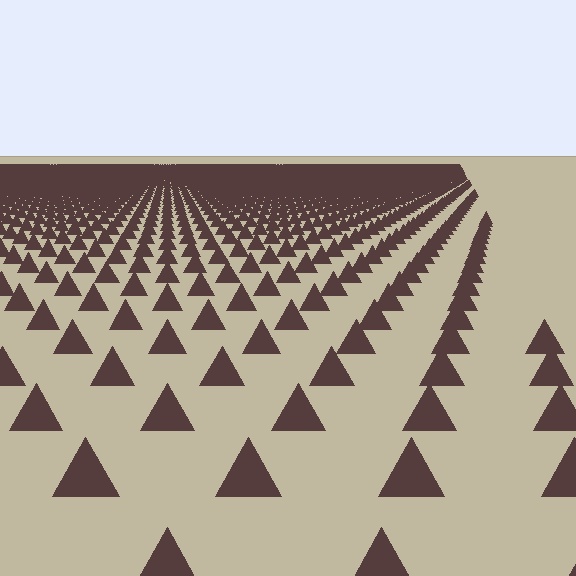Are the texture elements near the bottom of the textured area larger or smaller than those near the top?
Larger. Near the bottom, elements are closer to the viewer and appear at a bigger on-screen size.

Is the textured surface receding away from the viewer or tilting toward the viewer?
The surface is receding away from the viewer. Texture elements get smaller and denser toward the top.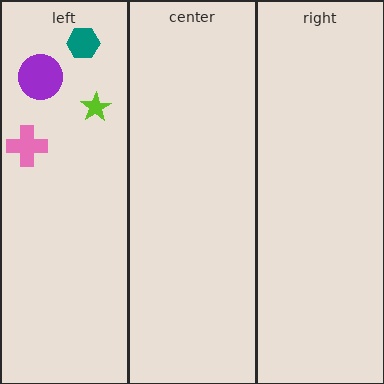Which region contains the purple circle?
The left region.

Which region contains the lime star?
The left region.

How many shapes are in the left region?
4.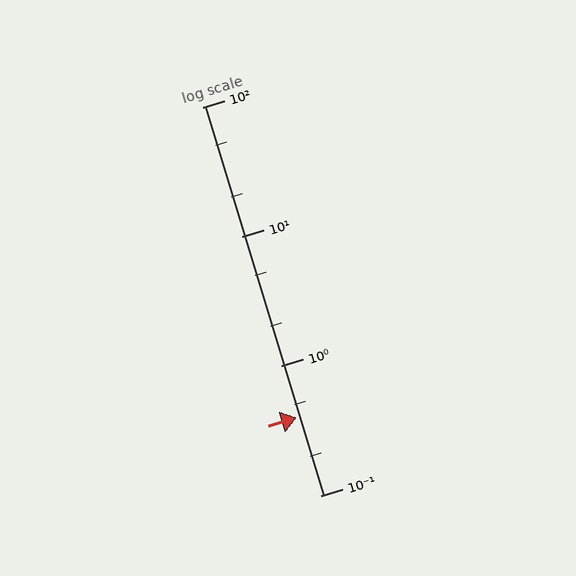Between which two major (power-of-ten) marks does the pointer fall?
The pointer is between 0.1 and 1.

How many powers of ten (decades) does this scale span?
The scale spans 3 decades, from 0.1 to 100.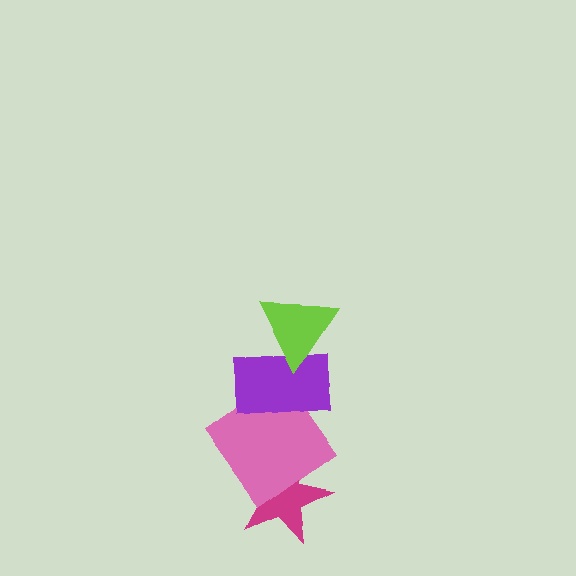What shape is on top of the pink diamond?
The purple rectangle is on top of the pink diamond.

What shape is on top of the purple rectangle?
The lime triangle is on top of the purple rectangle.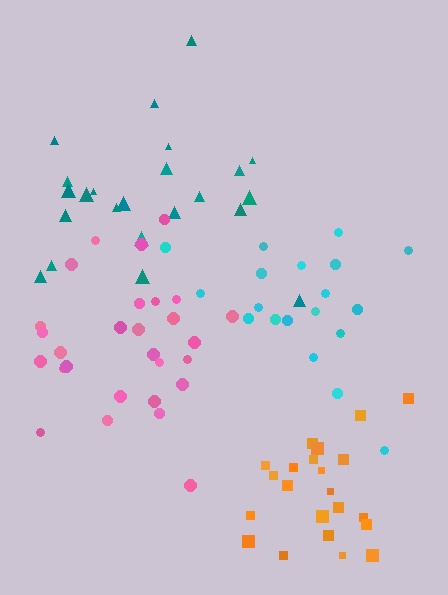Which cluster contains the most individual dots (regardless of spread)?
Pink (28).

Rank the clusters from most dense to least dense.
orange, pink, teal, cyan.